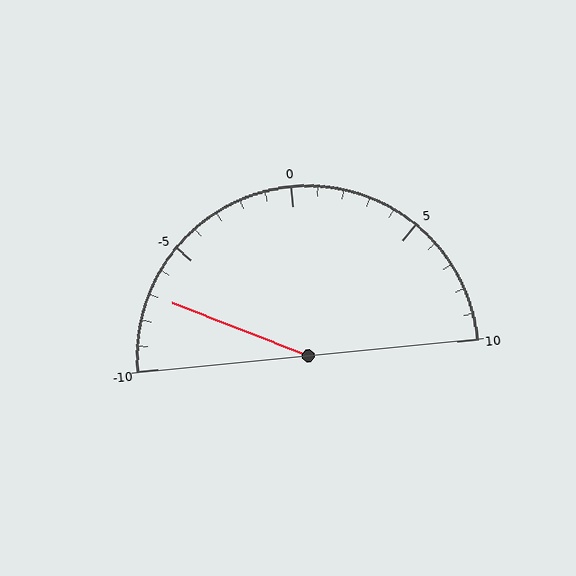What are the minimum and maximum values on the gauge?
The gauge ranges from -10 to 10.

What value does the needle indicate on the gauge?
The needle indicates approximately -7.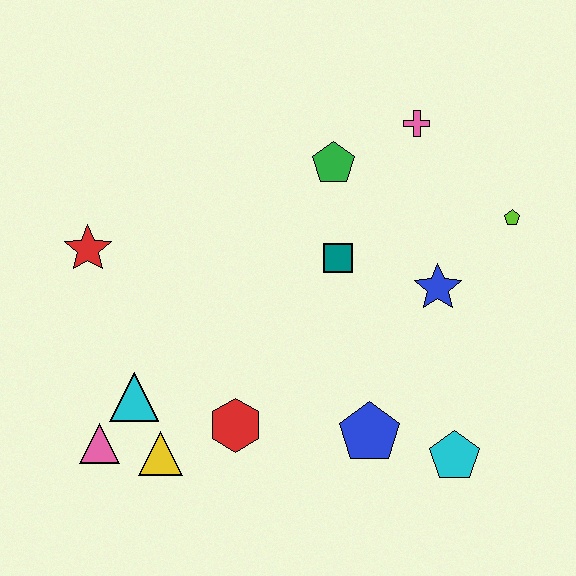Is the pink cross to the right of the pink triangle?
Yes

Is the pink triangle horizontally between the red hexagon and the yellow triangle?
No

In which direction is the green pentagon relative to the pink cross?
The green pentagon is to the left of the pink cross.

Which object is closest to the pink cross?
The green pentagon is closest to the pink cross.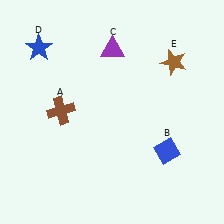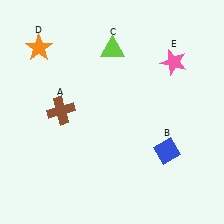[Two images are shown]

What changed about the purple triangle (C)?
In Image 1, C is purple. In Image 2, it changed to lime.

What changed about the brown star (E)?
In Image 1, E is brown. In Image 2, it changed to pink.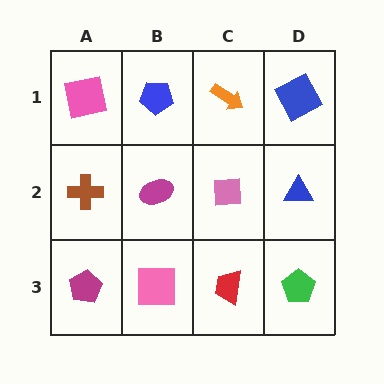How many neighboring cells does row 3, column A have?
2.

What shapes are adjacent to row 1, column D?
A blue triangle (row 2, column D), an orange arrow (row 1, column C).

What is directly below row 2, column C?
A red trapezoid.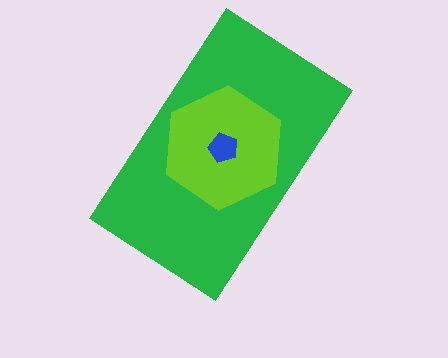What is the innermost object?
The blue pentagon.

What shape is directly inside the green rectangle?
The lime hexagon.